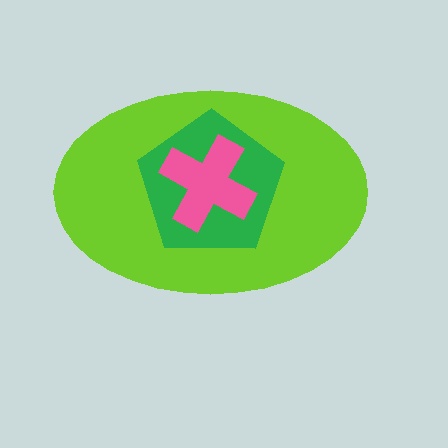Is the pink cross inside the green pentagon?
Yes.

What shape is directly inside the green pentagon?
The pink cross.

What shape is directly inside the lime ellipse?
The green pentagon.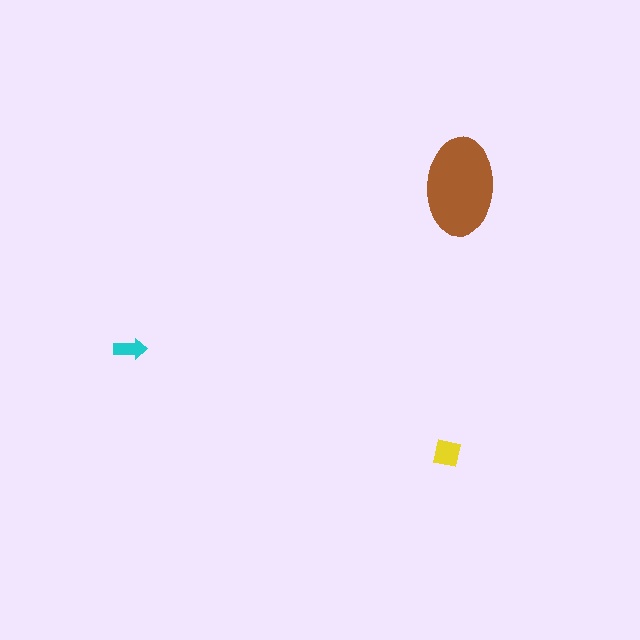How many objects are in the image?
There are 3 objects in the image.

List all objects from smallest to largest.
The cyan arrow, the yellow square, the brown ellipse.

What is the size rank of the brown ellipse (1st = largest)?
1st.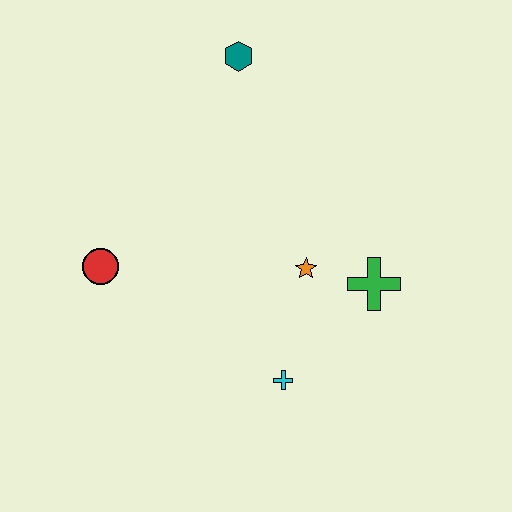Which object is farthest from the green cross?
The red circle is farthest from the green cross.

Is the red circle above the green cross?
Yes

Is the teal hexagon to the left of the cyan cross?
Yes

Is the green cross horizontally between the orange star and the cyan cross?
No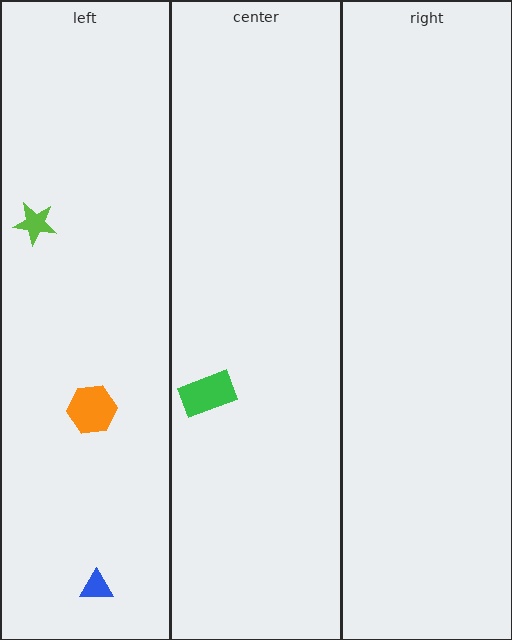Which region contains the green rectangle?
The center region.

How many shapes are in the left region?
3.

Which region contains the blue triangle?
The left region.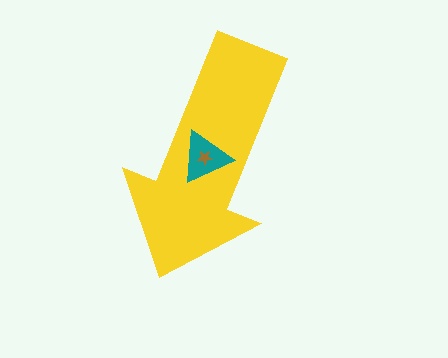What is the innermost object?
The brown star.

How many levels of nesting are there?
3.